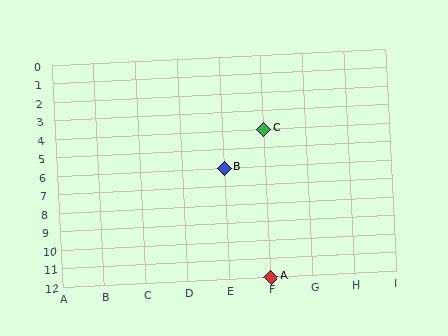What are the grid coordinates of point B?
Point B is at grid coordinates (E, 6).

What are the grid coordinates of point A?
Point A is at grid coordinates (F, 12).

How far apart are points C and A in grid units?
Points C and A are 8 rows apart.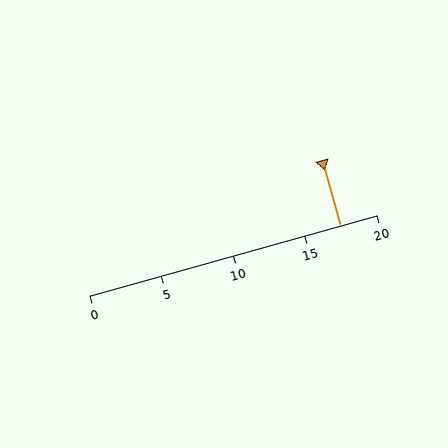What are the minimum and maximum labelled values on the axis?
The axis runs from 0 to 20.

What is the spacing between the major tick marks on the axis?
The major ticks are spaced 5 apart.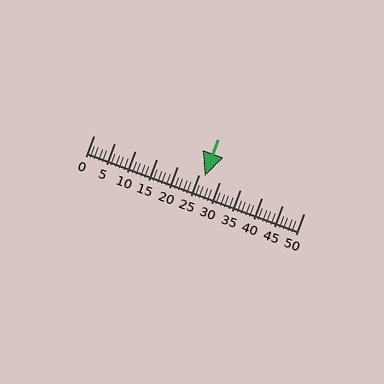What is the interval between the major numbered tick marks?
The major tick marks are spaced 5 units apart.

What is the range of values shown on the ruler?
The ruler shows values from 0 to 50.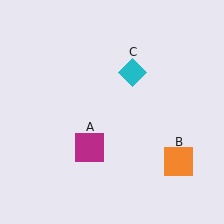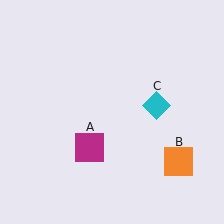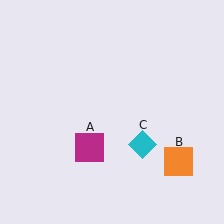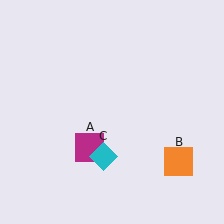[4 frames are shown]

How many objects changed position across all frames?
1 object changed position: cyan diamond (object C).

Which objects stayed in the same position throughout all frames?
Magenta square (object A) and orange square (object B) remained stationary.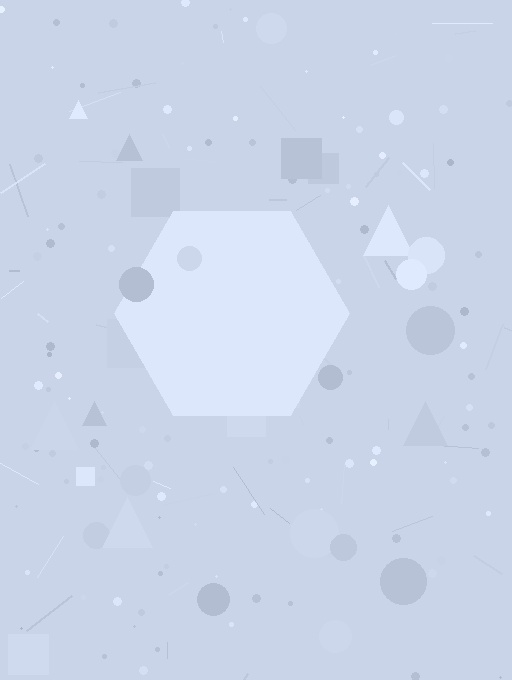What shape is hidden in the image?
A hexagon is hidden in the image.